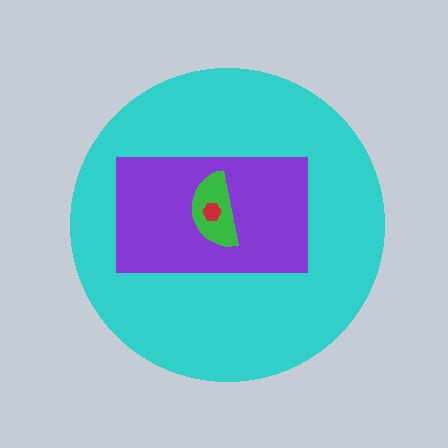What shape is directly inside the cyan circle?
The purple rectangle.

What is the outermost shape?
The cyan circle.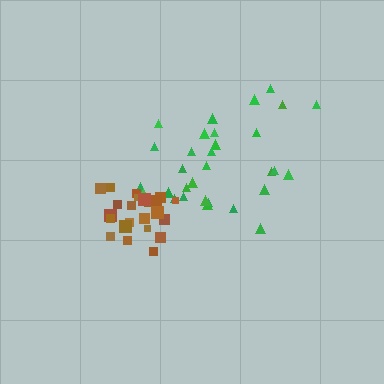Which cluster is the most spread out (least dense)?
Green.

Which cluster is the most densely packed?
Brown.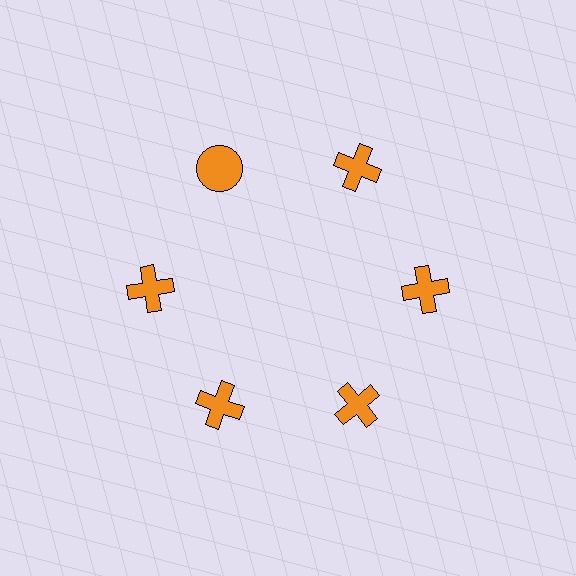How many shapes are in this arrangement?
There are 6 shapes arranged in a ring pattern.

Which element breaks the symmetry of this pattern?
The orange circle at roughly the 11 o'clock position breaks the symmetry. All other shapes are orange crosses.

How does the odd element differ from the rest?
It has a different shape: circle instead of cross.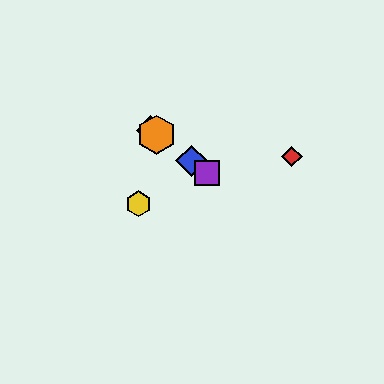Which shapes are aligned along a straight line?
The blue diamond, the green diamond, the purple square, the orange hexagon are aligned along a straight line.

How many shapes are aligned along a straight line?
4 shapes (the blue diamond, the green diamond, the purple square, the orange hexagon) are aligned along a straight line.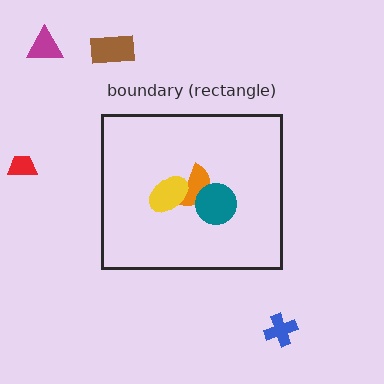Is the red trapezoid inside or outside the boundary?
Outside.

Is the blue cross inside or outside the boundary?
Outside.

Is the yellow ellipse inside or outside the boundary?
Inside.